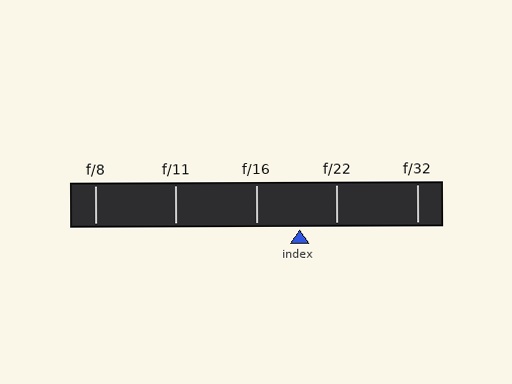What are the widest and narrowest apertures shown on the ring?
The widest aperture shown is f/8 and the narrowest is f/32.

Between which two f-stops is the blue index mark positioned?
The index mark is between f/16 and f/22.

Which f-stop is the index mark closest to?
The index mark is closest to f/22.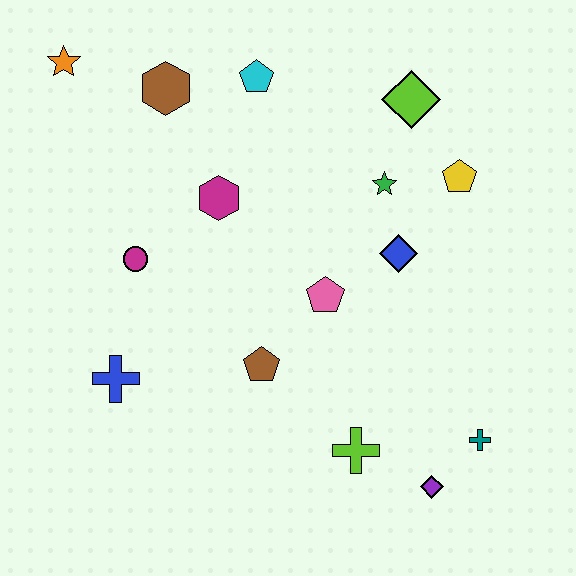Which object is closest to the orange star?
The brown hexagon is closest to the orange star.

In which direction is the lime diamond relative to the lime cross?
The lime diamond is above the lime cross.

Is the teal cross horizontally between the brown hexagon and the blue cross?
No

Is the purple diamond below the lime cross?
Yes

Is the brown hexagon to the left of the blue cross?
No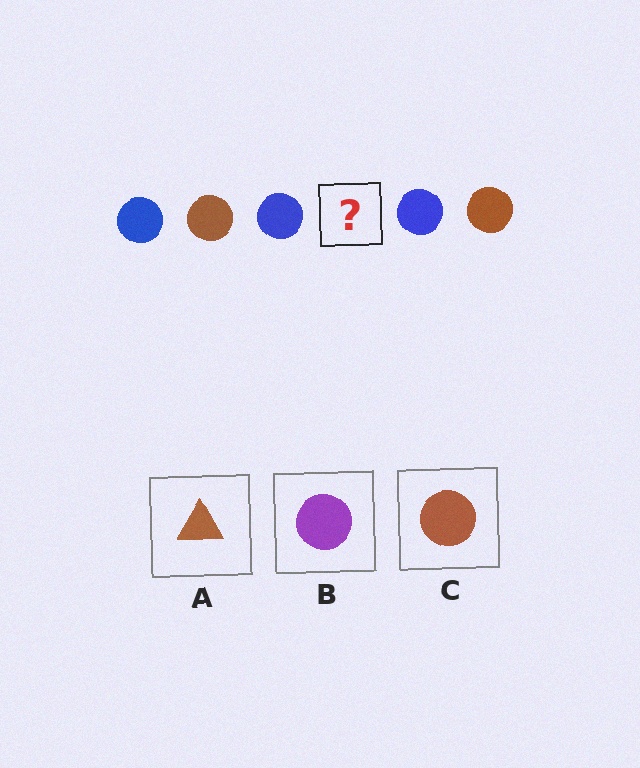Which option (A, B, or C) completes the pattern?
C.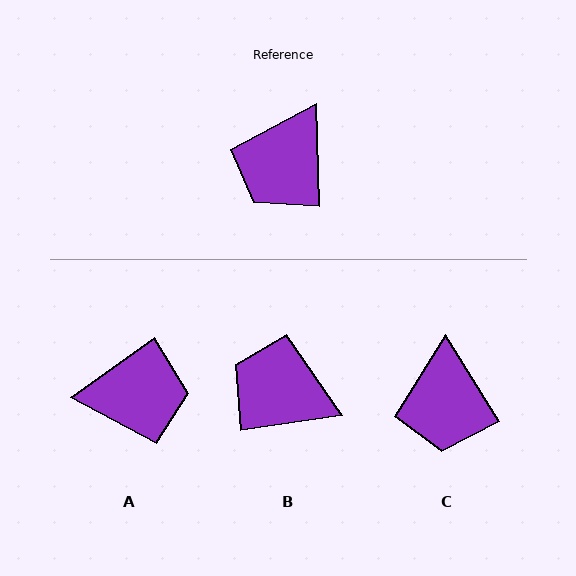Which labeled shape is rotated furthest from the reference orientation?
A, about 124 degrees away.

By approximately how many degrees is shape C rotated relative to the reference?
Approximately 30 degrees counter-clockwise.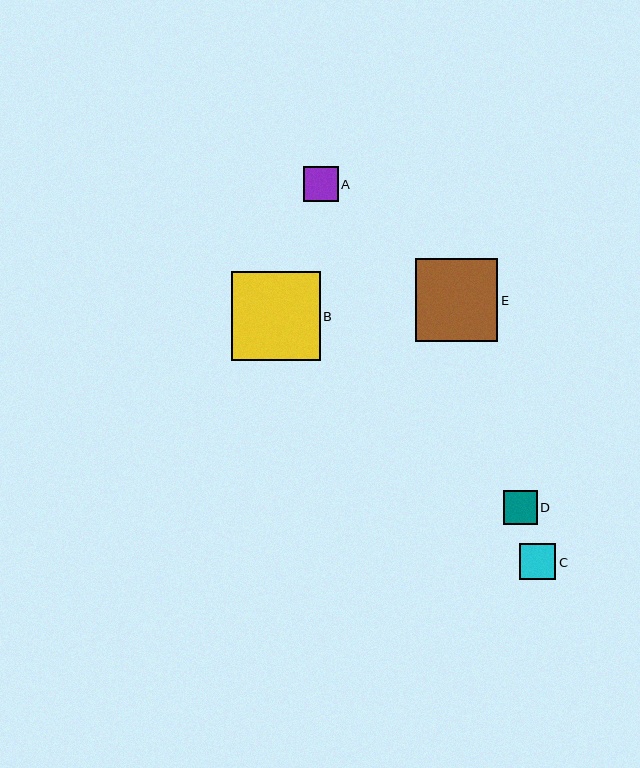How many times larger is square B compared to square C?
Square B is approximately 2.5 times the size of square C.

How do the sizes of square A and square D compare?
Square A and square D are approximately the same size.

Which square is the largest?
Square B is the largest with a size of approximately 89 pixels.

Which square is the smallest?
Square D is the smallest with a size of approximately 34 pixels.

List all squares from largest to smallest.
From largest to smallest: B, E, C, A, D.